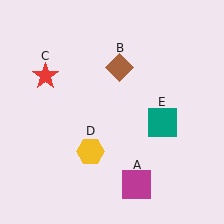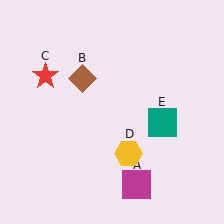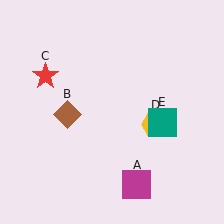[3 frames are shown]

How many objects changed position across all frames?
2 objects changed position: brown diamond (object B), yellow hexagon (object D).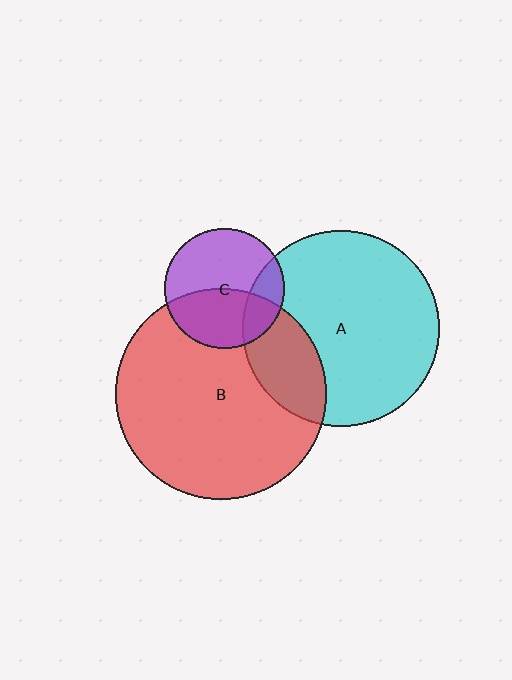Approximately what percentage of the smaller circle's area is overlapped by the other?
Approximately 45%.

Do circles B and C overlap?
Yes.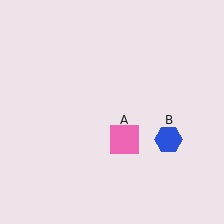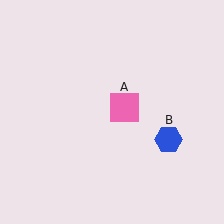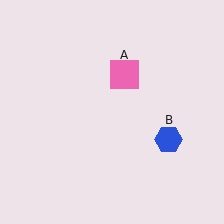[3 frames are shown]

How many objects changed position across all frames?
1 object changed position: pink square (object A).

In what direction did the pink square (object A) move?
The pink square (object A) moved up.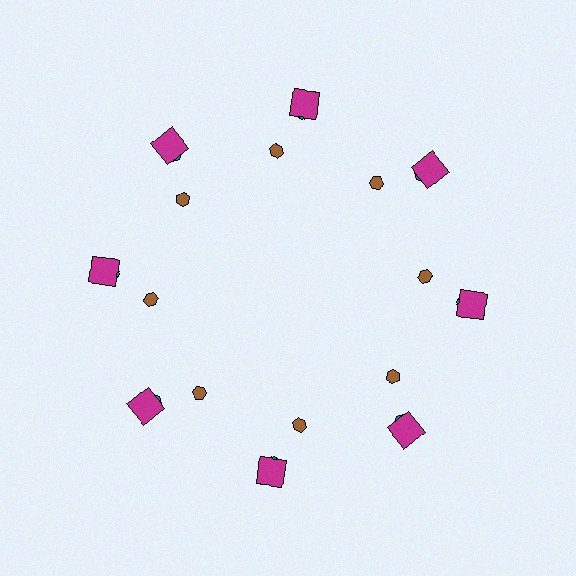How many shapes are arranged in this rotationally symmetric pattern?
There are 24 shapes, arranged in 8 groups of 3.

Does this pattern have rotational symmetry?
Yes, this pattern has 8-fold rotational symmetry. It looks the same after rotating 45 degrees around the center.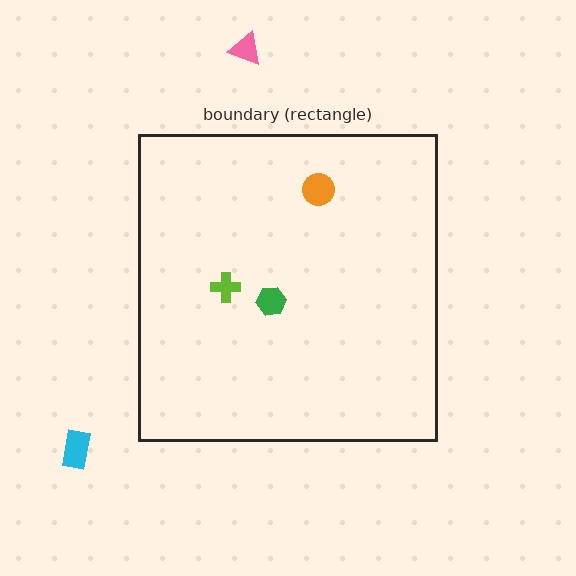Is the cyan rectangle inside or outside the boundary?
Outside.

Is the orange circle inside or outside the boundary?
Inside.